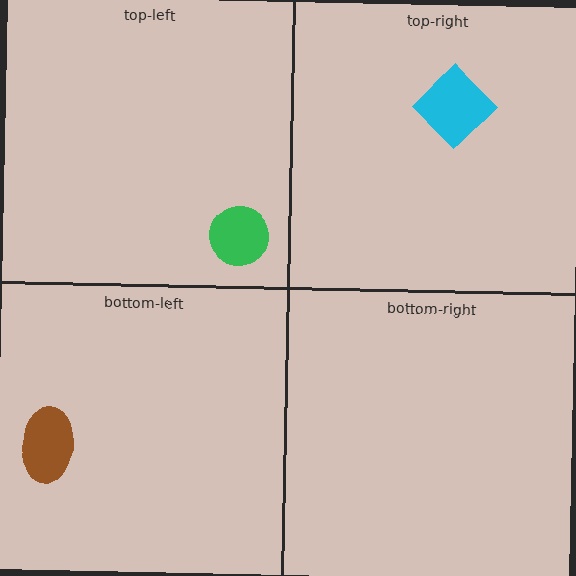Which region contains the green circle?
The top-left region.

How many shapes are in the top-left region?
1.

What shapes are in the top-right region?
The cyan diamond.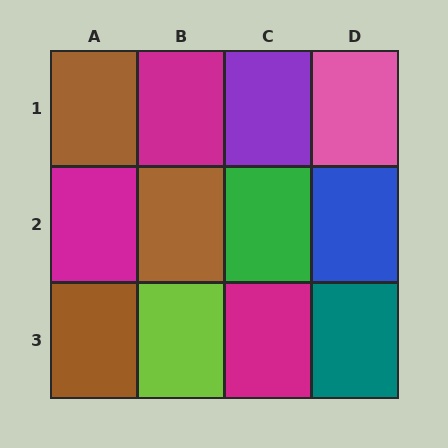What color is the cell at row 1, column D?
Pink.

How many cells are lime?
1 cell is lime.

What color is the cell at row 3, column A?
Brown.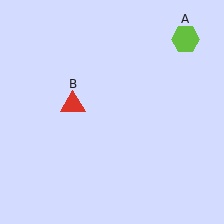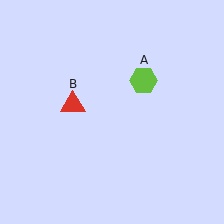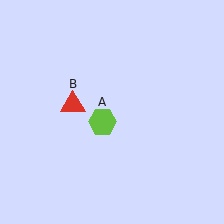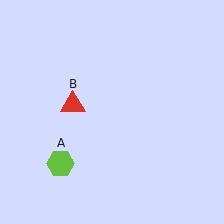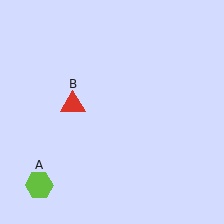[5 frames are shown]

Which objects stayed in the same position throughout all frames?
Red triangle (object B) remained stationary.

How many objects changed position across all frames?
1 object changed position: lime hexagon (object A).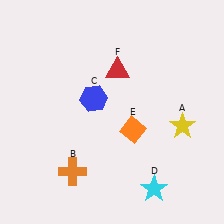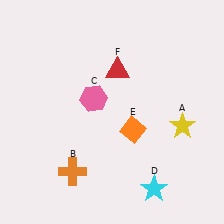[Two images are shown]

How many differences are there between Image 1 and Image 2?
There is 1 difference between the two images.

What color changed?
The hexagon (C) changed from blue in Image 1 to pink in Image 2.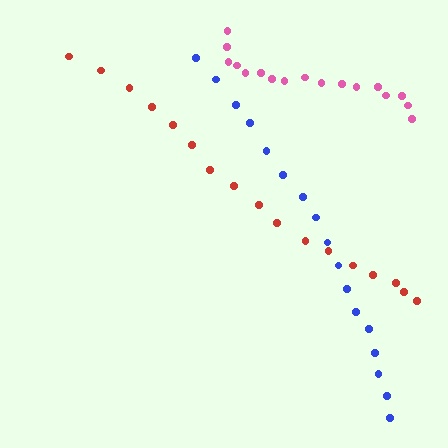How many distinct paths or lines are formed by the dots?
There are 3 distinct paths.